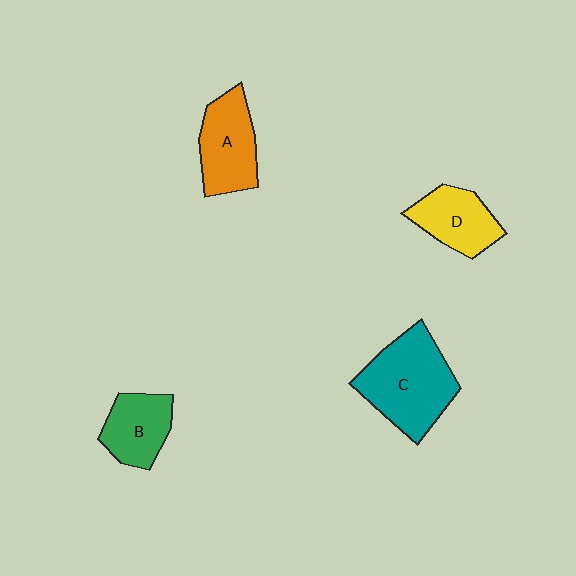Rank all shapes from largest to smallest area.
From largest to smallest: C (teal), A (orange), D (yellow), B (green).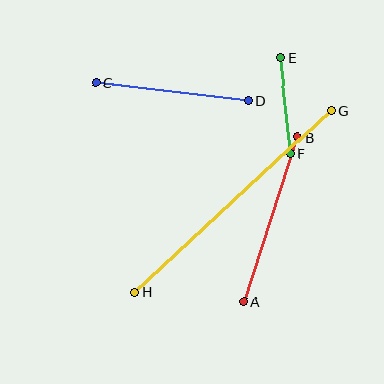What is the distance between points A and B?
The distance is approximately 173 pixels.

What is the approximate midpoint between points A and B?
The midpoint is at approximately (271, 220) pixels.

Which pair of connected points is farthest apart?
Points G and H are farthest apart.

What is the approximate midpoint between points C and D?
The midpoint is at approximately (172, 92) pixels.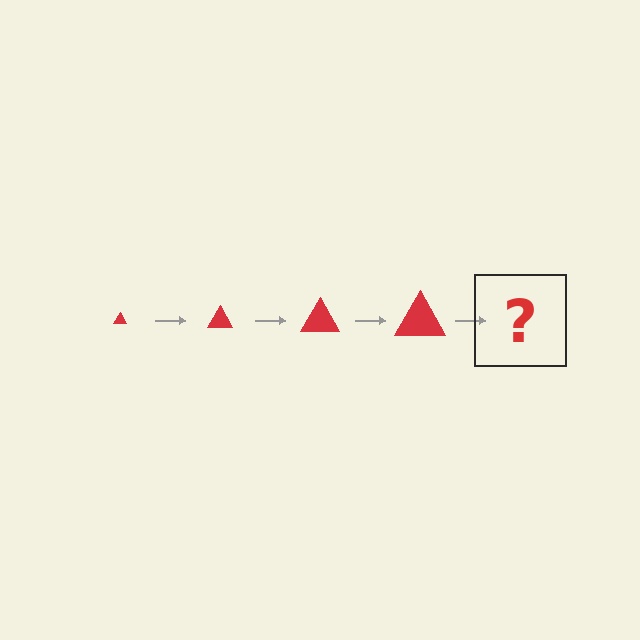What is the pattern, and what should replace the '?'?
The pattern is that the triangle gets progressively larger each step. The '?' should be a red triangle, larger than the previous one.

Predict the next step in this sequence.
The next step is a red triangle, larger than the previous one.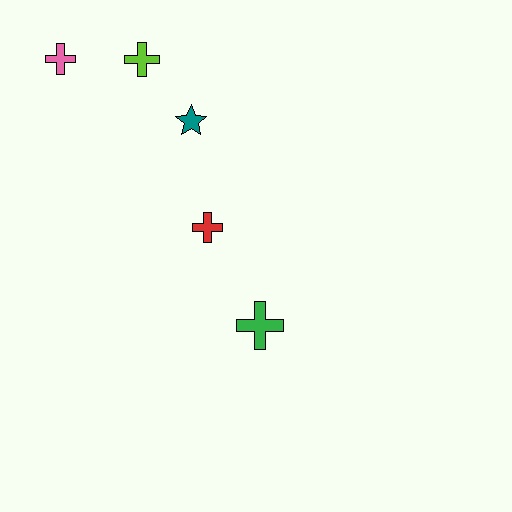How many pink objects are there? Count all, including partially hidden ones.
There is 1 pink object.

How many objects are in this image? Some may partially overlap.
There are 5 objects.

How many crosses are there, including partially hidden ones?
There are 4 crosses.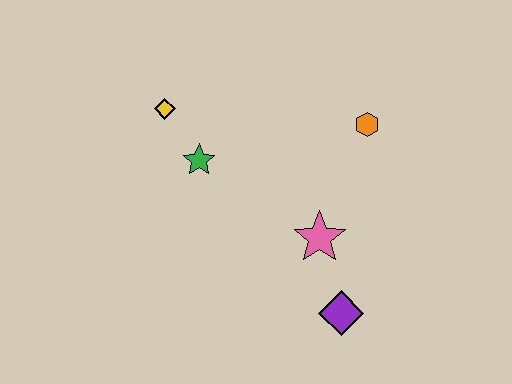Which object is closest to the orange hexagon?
The pink star is closest to the orange hexagon.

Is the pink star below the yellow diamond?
Yes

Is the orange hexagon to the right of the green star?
Yes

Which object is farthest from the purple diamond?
The yellow diamond is farthest from the purple diamond.